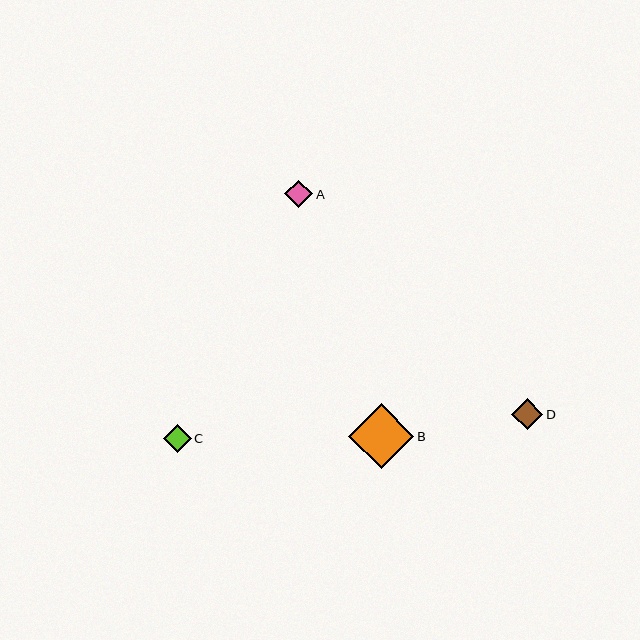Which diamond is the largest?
Diamond B is the largest with a size of approximately 65 pixels.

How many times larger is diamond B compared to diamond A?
Diamond B is approximately 2.3 times the size of diamond A.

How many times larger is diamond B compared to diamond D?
Diamond B is approximately 2.1 times the size of diamond D.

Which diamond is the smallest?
Diamond C is the smallest with a size of approximately 27 pixels.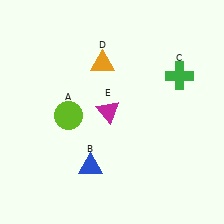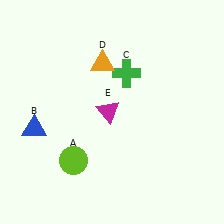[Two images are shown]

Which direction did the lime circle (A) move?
The lime circle (A) moved down.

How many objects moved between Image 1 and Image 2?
3 objects moved between the two images.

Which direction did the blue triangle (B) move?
The blue triangle (B) moved left.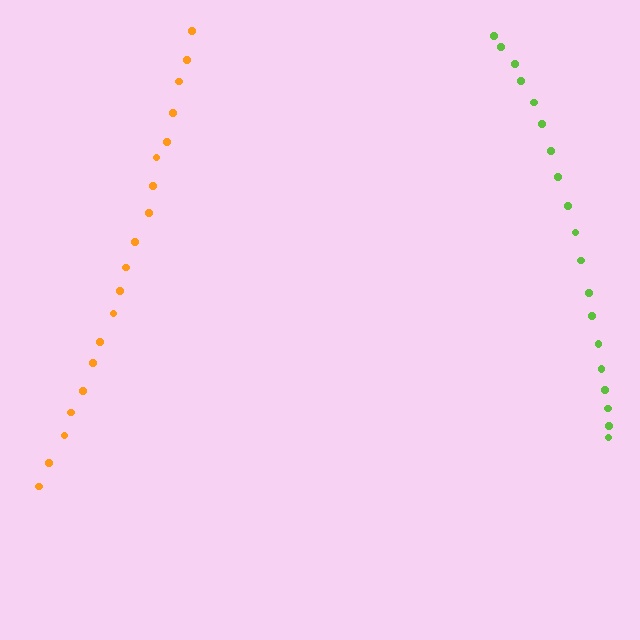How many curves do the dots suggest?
There are 2 distinct paths.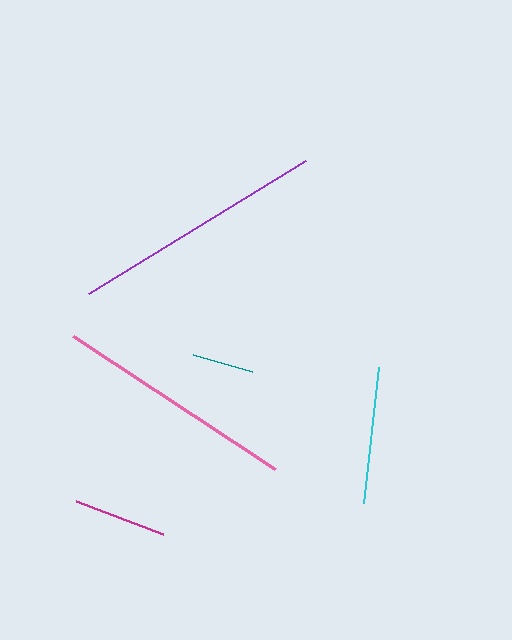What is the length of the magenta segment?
The magenta segment is approximately 93 pixels long.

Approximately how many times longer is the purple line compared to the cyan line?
The purple line is approximately 1.9 times the length of the cyan line.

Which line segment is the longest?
The purple line is the longest at approximately 254 pixels.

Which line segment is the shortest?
The teal line is the shortest at approximately 61 pixels.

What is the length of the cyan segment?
The cyan segment is approximately 137 pixels long.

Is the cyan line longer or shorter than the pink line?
The pink line is longer than the cyan line.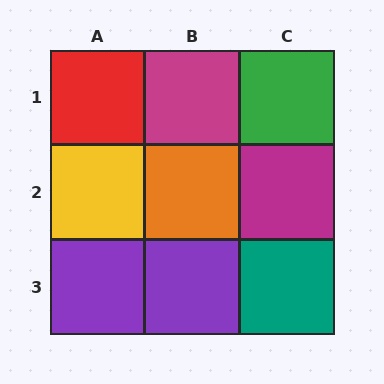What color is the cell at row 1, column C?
Green.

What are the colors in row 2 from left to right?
Yellow, orange, magenta.